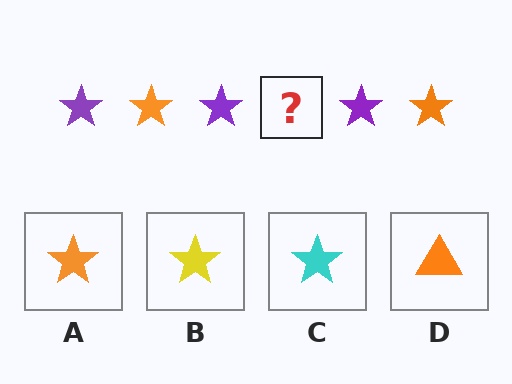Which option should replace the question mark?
Option A.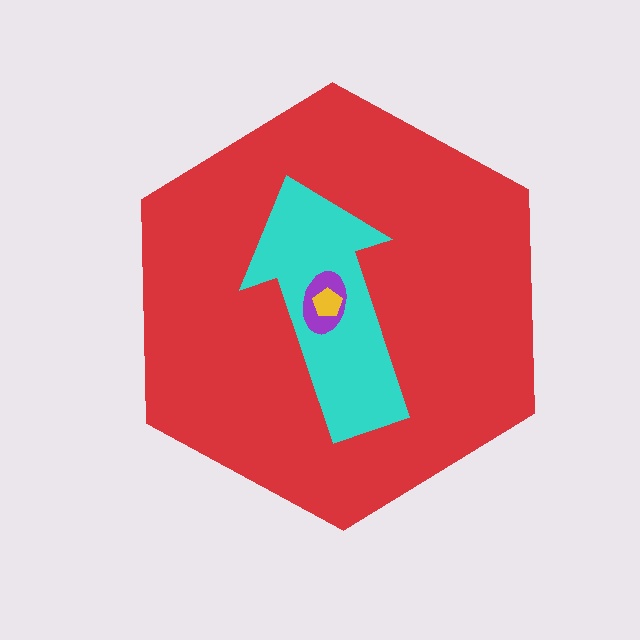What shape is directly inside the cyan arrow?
The purple ellipse.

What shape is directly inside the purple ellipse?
The yellow pentagon.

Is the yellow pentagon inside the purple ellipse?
Yes.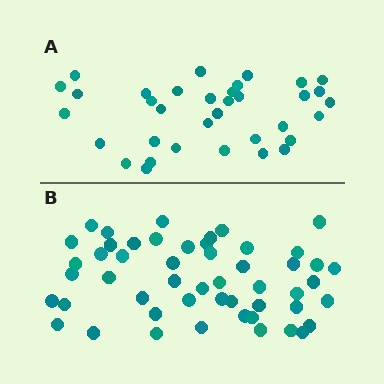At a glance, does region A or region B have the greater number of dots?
Region B (the bottom region) has more dots.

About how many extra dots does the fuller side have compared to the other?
Region B has approximately 15 more dots than region A.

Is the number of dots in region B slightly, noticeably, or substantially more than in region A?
Region B has substantially more. The ratio is roughly 1.5 to 1.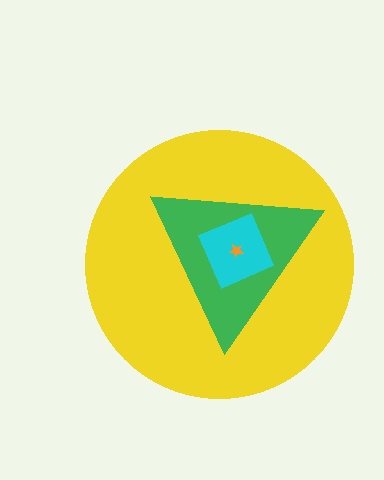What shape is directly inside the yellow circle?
The green triangle.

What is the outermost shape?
The yellow circle.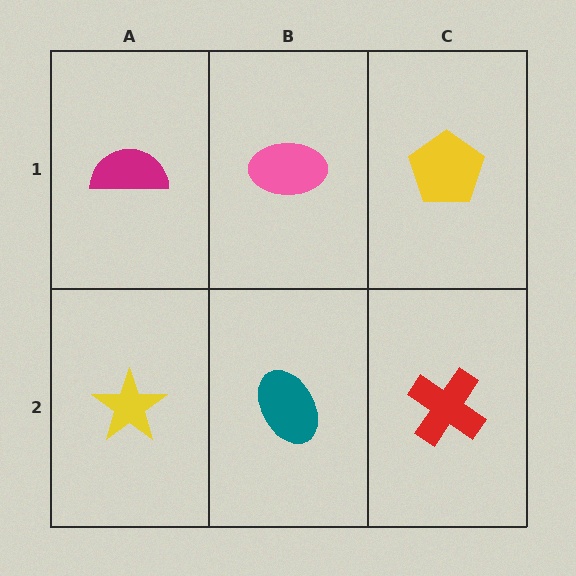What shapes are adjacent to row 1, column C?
A red cross (row 2, column C), a pink ellipse (row 1, column B).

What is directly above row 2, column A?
A magenta semicircle.